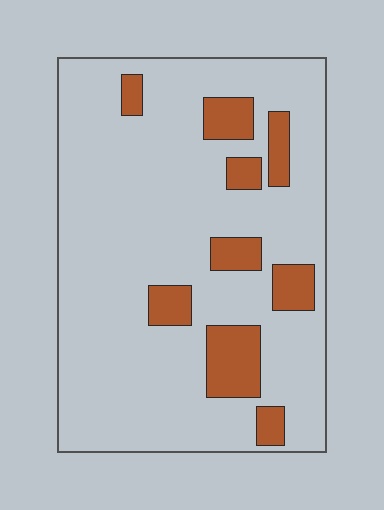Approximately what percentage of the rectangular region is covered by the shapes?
Approximately 15%.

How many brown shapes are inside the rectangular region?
9.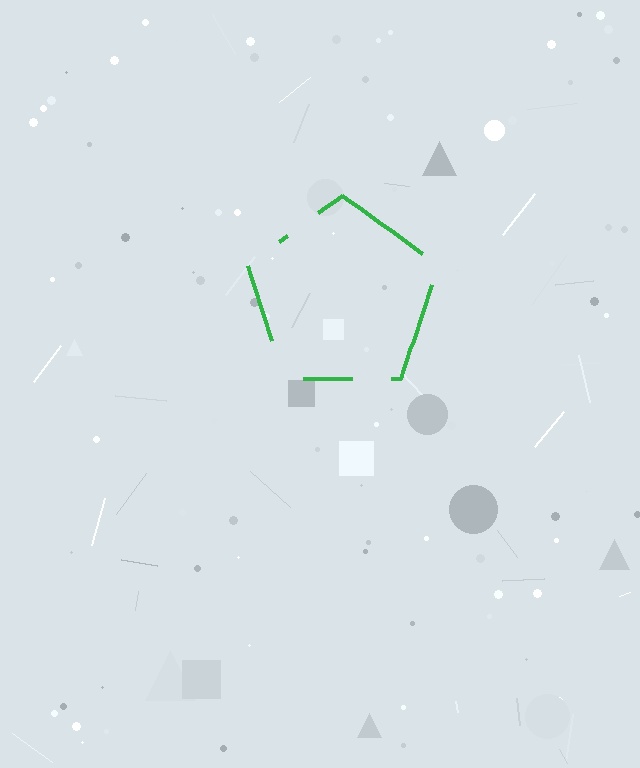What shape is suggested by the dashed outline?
The dashed outline suggests a pentagon.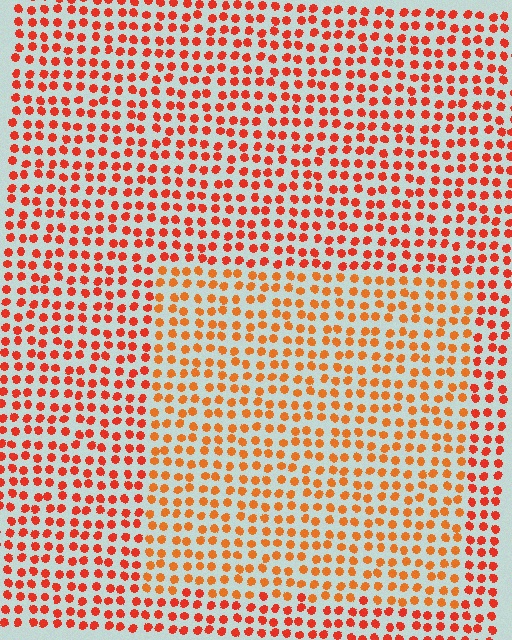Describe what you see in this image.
The image is filled with small red elements in a uniform arrangement. A rectangle-shaped region is visible where the elements are tinted to a slightly different hue, forming a subtle color boundary.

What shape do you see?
I see a rectangle.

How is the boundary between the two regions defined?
The boundary is defined purely by a slight shift in hue (about 21 degrees). Spacing, size, and orientation are identical on both sides.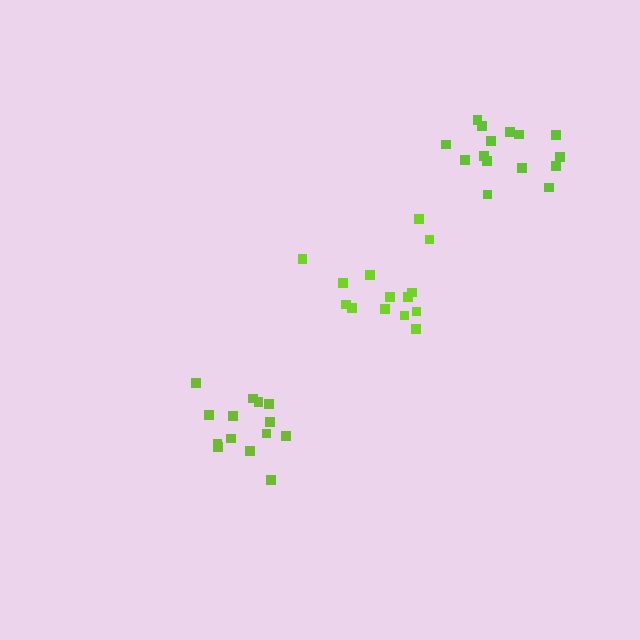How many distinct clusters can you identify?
There are 3 distinct clusters.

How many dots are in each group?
Group 1: 15 dots, Group 2: 14 dots, Group 3: 14 dots (43 total).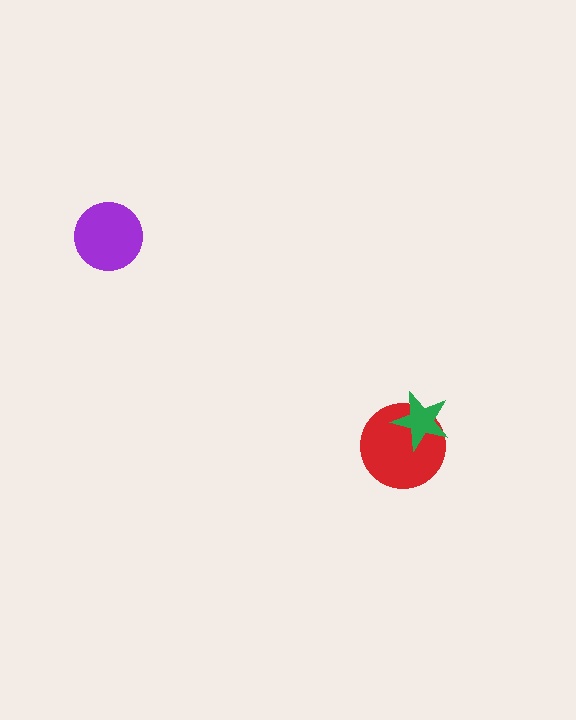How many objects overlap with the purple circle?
0 objects overlap with the purple circle.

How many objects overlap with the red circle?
1 object overlaps with the red circle.